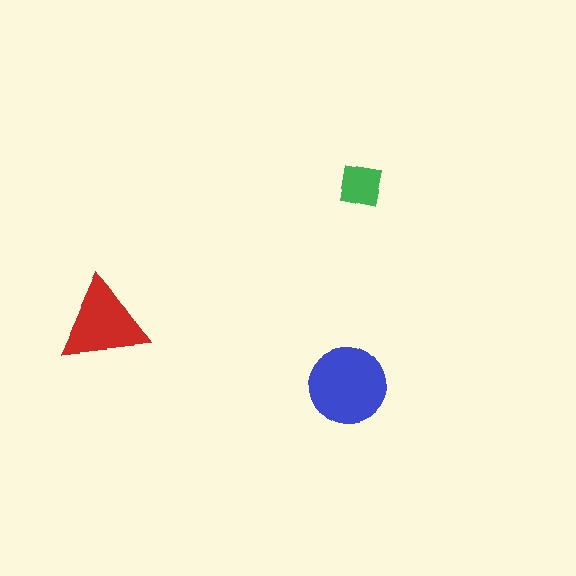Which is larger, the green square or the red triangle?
The red triangle.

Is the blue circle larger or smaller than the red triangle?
Larger.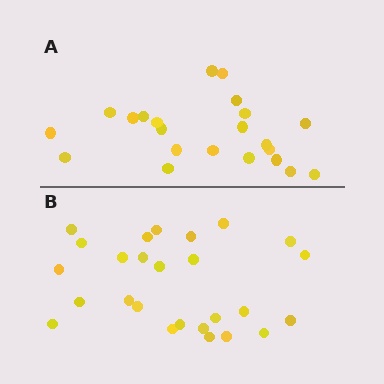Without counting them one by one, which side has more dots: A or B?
Region B (the bottom region) has more dots.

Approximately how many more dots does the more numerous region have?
Region B has about 4 more dots than region A.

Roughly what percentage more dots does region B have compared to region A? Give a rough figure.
About 20% more.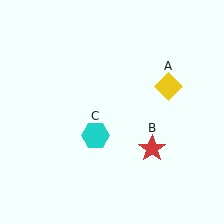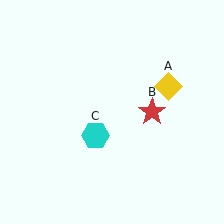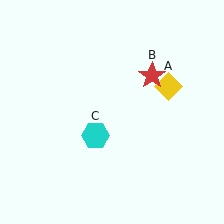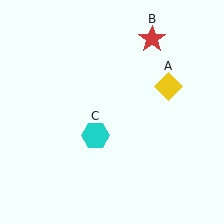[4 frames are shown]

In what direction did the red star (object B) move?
The red star (object B) moved up.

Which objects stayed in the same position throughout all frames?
Yellow diamond (object A) and cyan hexagon (object C) remained stationary.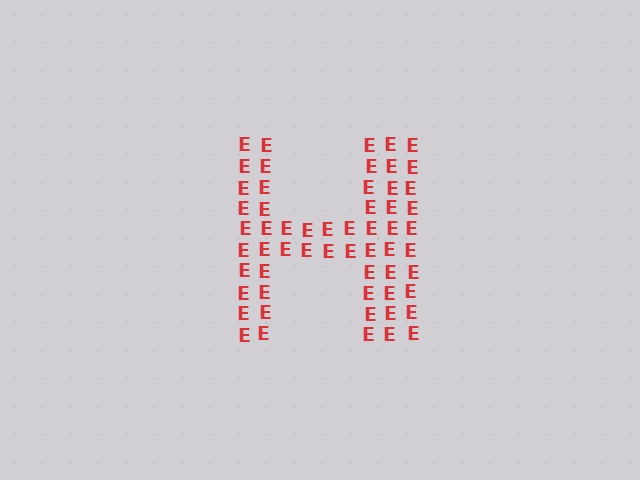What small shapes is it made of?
It is made of small letter E's.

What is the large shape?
The large shape is the letter H.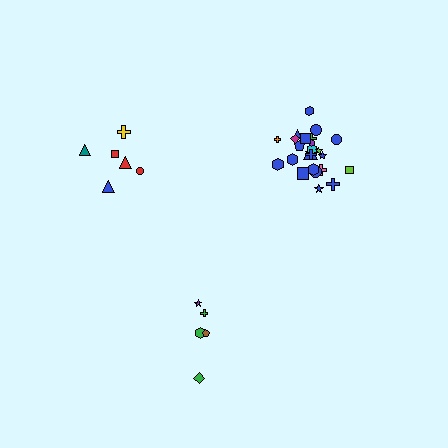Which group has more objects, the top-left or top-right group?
The top-right group.